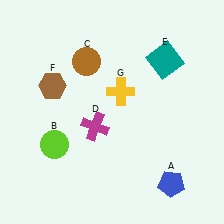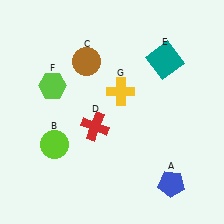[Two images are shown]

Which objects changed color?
D changed from magenta to red. F changed from brown to lime.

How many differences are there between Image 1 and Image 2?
There are 2 differences between the two images.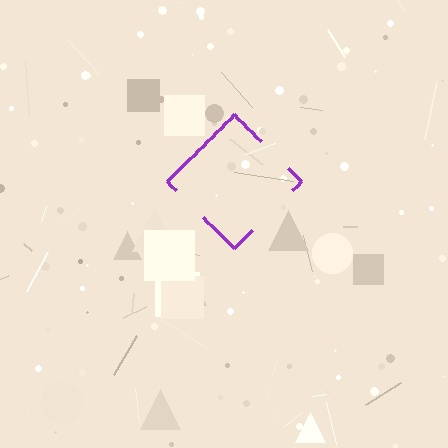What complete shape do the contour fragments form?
The contour fragments form a diamond.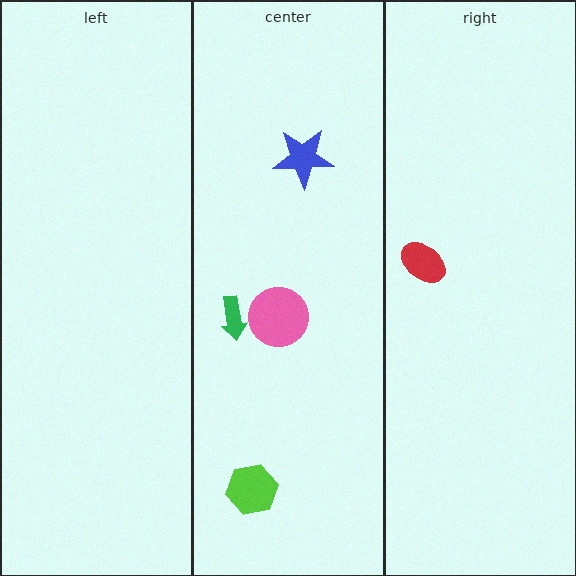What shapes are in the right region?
The red ellipse.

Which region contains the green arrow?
The center region.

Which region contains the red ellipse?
The right region.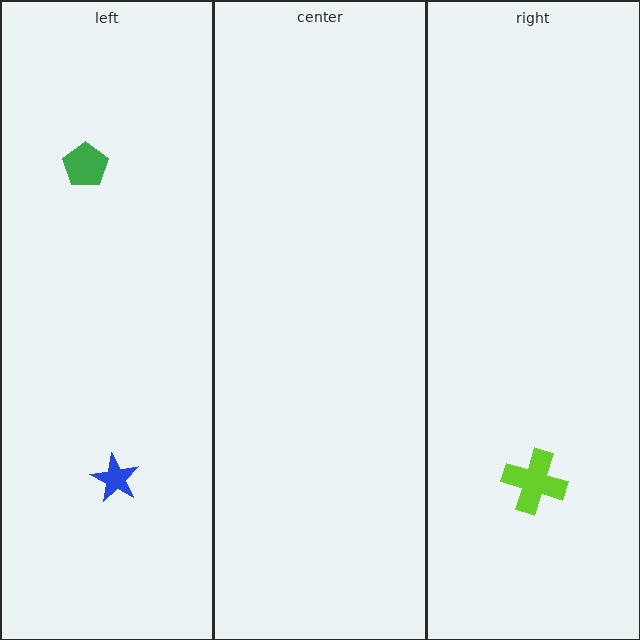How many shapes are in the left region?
2.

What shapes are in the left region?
The blue star, the green pentagon.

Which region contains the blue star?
The left region.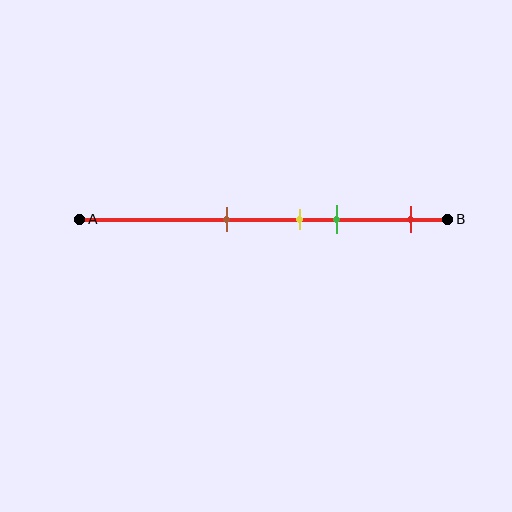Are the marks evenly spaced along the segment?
No, the marks are not evenly spaced.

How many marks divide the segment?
There are 4 marks dividing the segment.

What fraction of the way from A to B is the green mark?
The green mark is approximately 70% (0.7) of the way from A to B.